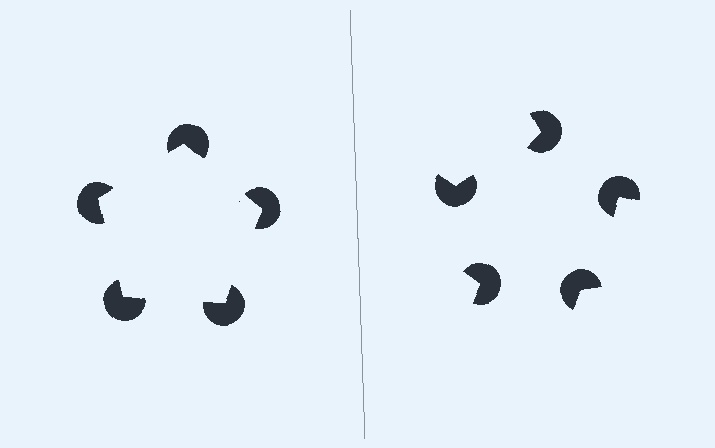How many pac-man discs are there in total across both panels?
10 — 5 on each side.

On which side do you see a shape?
An illusory pentagon appears on the left side. On the right side the wedge cuts are rotated, so no coherent shape forms.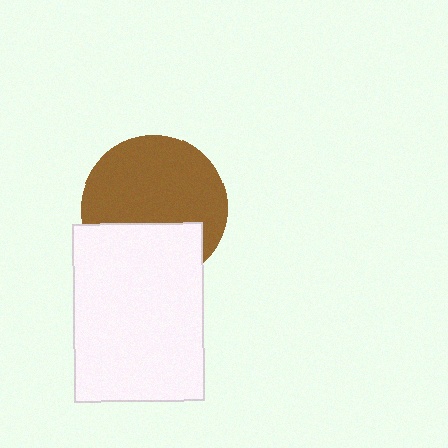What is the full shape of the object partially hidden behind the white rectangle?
The partially hidden object is a brown circle.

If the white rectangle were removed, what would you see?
You would see the complete brown circle.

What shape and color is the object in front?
The object in front is a white rectangle.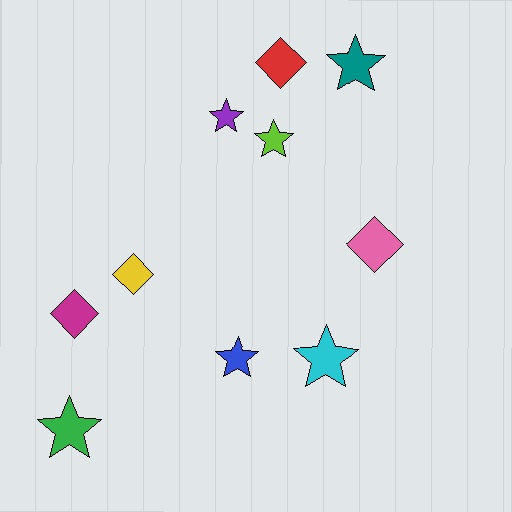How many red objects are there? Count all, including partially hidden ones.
There is 1 red object.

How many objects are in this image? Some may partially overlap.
There are 10 objects.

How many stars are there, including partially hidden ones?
There are 6 stars.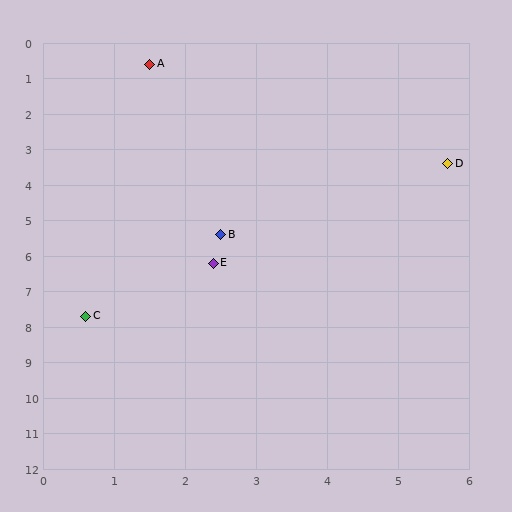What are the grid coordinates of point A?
Point A is at approximately (1.5, 0.6).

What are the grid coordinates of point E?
Point E is at approximately (2.4, 6.2).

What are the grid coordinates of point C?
Point C is at approximately (0.6, 7.7).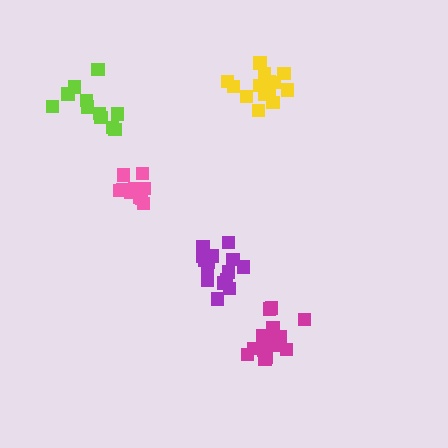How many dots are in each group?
Group 1: 11 dots, Group 2: 16 dots, Group 3: 16 dots, Group 4: 15 dots, Group 5: 11 dots (69 total).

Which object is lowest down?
The magenta cluster is bottommost.